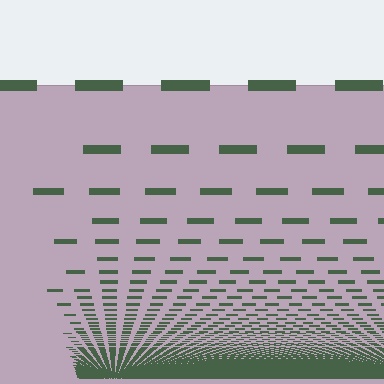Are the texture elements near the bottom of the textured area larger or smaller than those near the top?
Smaller. The gradient is inverted — elements near the bottom are smaller and denser.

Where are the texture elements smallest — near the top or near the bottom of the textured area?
Near the bottom.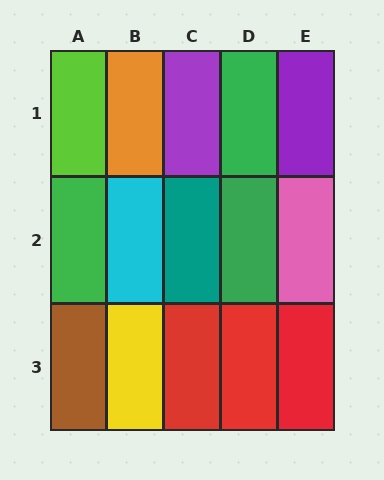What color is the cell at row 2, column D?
Green.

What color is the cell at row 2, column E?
Pink.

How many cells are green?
3 cells are green.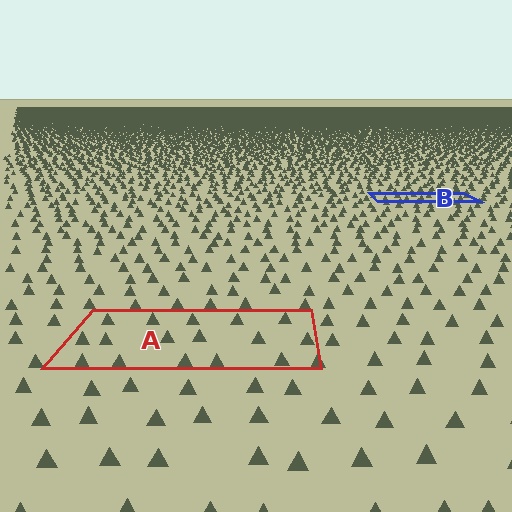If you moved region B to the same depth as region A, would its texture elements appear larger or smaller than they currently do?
They would appear larger. At a closer depth, the same texture elements are projected at a bigger on-screen size.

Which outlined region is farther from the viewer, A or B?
Region B is farther from the viewer — the texture elements inside it appear smaller and more densely packed.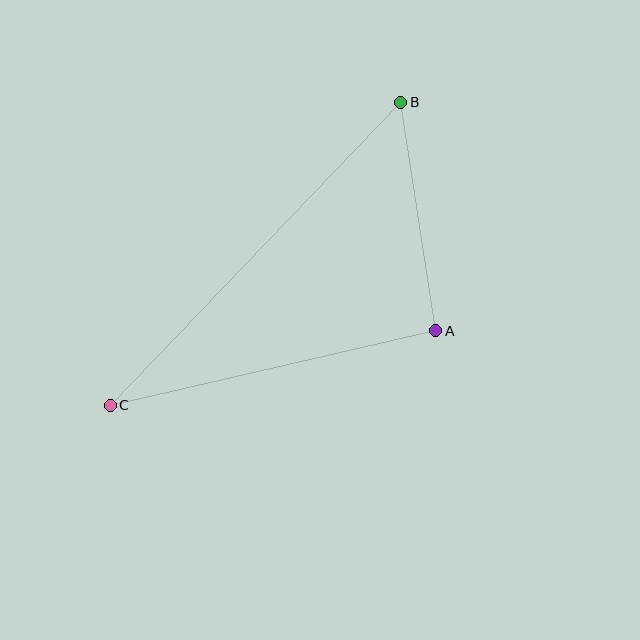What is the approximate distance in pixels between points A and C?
The distance between A and C is approximately 334 pixels.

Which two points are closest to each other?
Points A and B are closest to each other.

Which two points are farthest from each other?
Points B and C are farthest from each other.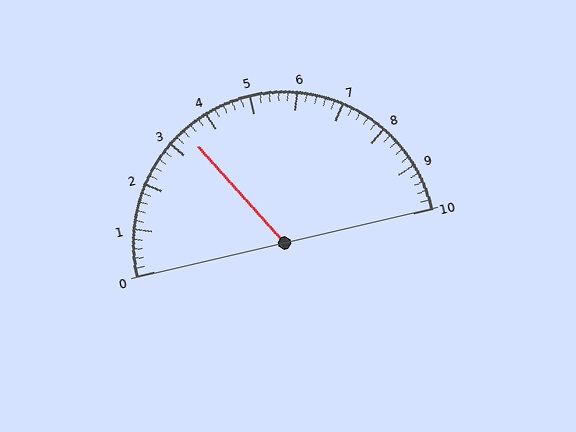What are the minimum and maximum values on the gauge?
The gauge ranges from 0 to 10.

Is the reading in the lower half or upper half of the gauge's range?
The reading is in the lower half of the range (0 to 10).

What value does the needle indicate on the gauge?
The needle indicates approximately 3.4.